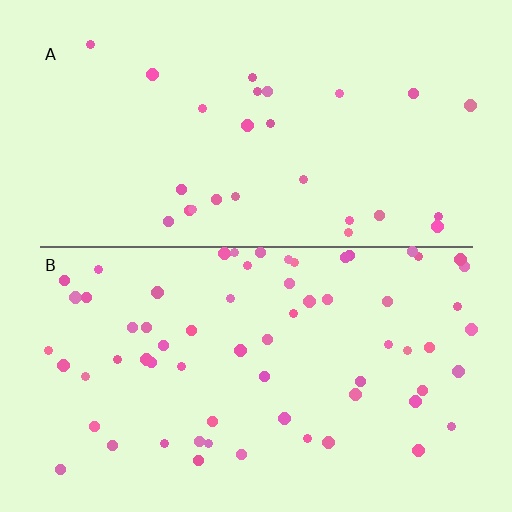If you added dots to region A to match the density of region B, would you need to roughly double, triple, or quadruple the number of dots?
Approximately double.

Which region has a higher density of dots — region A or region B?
B (the bottom).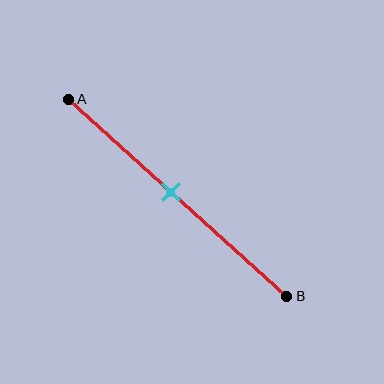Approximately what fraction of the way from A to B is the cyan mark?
The cyan mark is approximately 45% of the way from A to B.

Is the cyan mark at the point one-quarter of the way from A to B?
No, the mark is at about 45% from A, not at the 25% one-quarter point.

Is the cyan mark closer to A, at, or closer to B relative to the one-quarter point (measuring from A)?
The cyan mark is closer to point B than the one-quarter point of segment AB.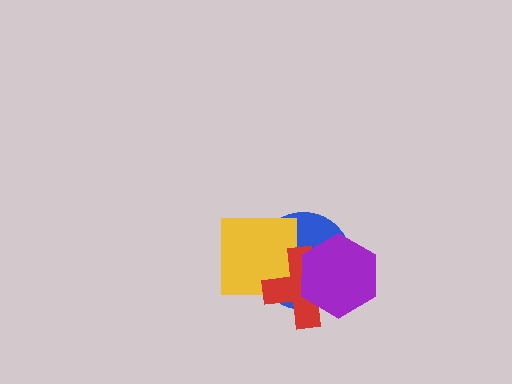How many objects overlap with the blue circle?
3 objects overlap with the blue circle.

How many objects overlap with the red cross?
3 objects overlap with the red cross.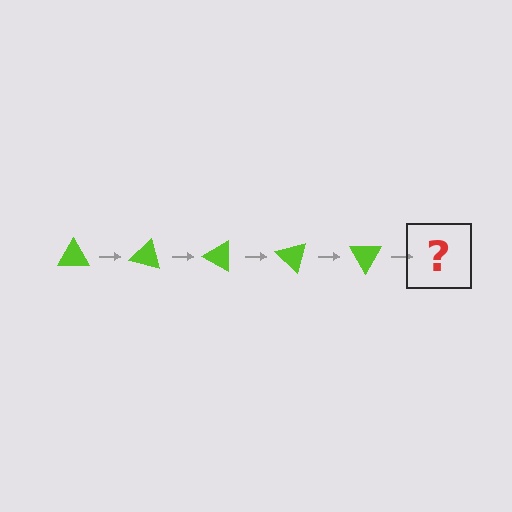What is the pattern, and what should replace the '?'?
The pattern is that the triangle rotates 15 degrees each step. The '?' should be a lime triangle rotated 75 degrees.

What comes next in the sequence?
The next element should be a lime triangle rotated 75 degrees.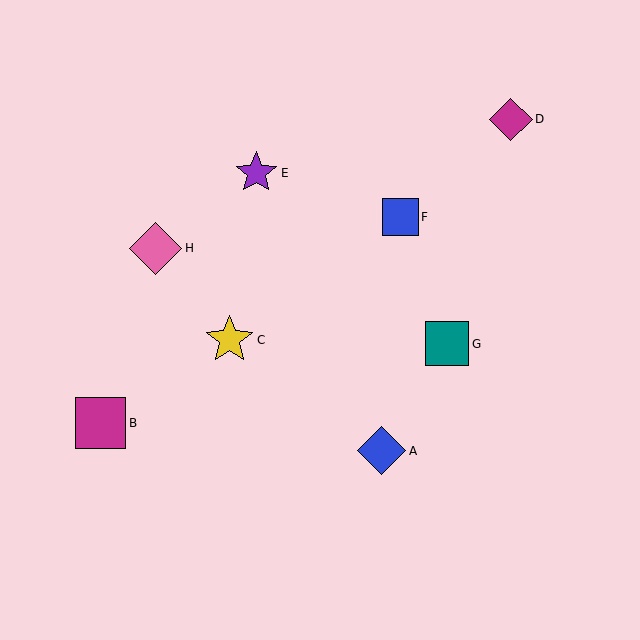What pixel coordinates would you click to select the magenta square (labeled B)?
Click at (101, 423) to select the magenta square B.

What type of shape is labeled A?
Shape A is a blue diamond.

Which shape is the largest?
The pink diamond (labeled H) is the largest.